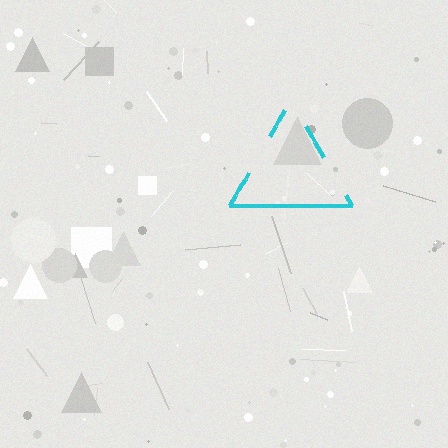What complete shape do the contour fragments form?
The contour fragments form a triangle.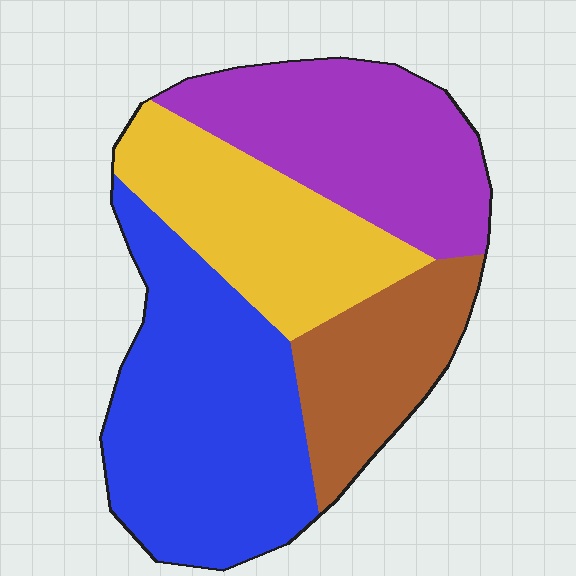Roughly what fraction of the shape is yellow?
Yellow covers 22% of the shape.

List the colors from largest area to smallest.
From largest to smallest: blue, purple, yellow, brown.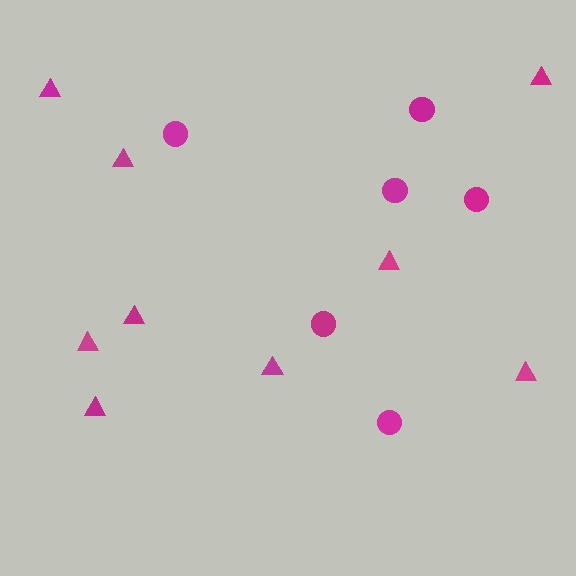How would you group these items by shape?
There are 2 groups: one group of circles (6) and one group of triangles (9).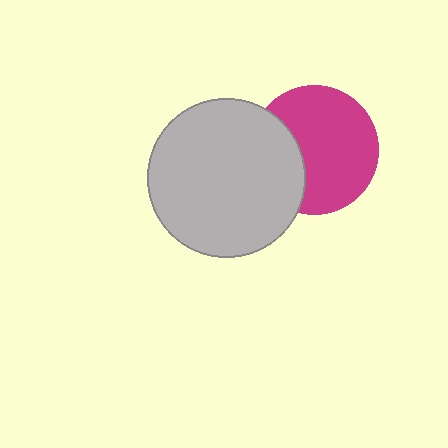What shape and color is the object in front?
The object in front is a light gray circle.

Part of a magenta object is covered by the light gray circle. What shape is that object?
It is a circle.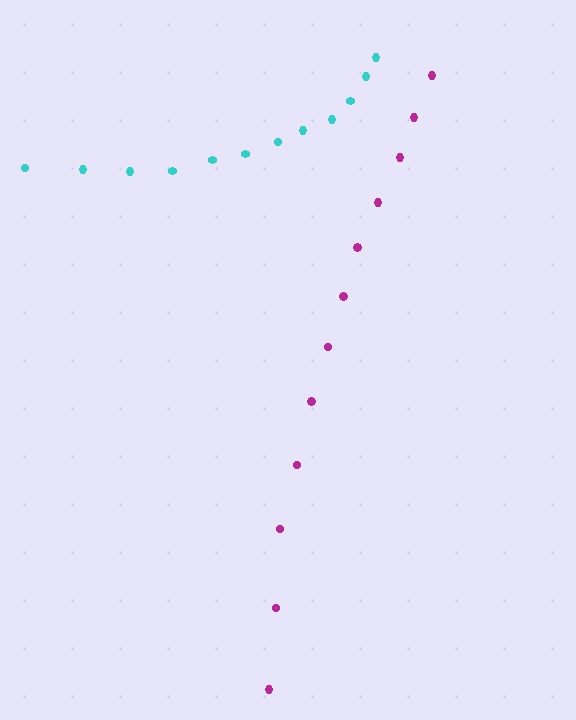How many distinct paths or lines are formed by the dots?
There are 2 distinct paths.